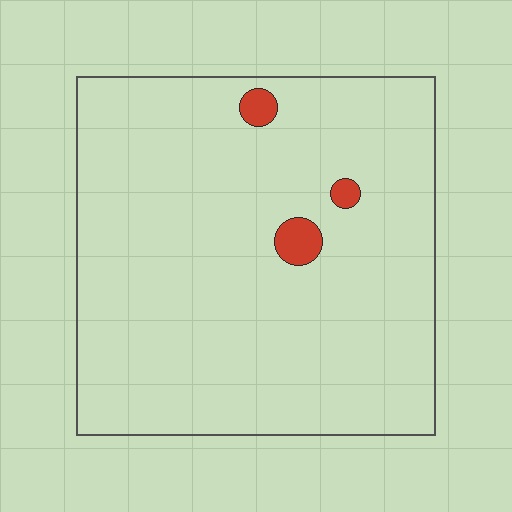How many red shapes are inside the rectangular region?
3.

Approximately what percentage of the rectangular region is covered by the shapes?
Approximately 5%.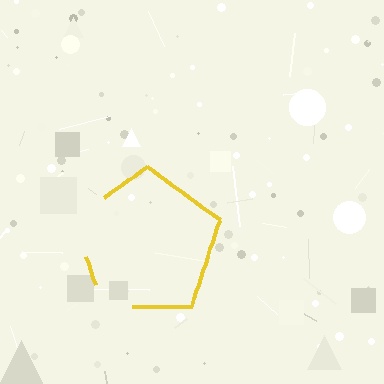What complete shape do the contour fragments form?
The contour fragments form a pentagon.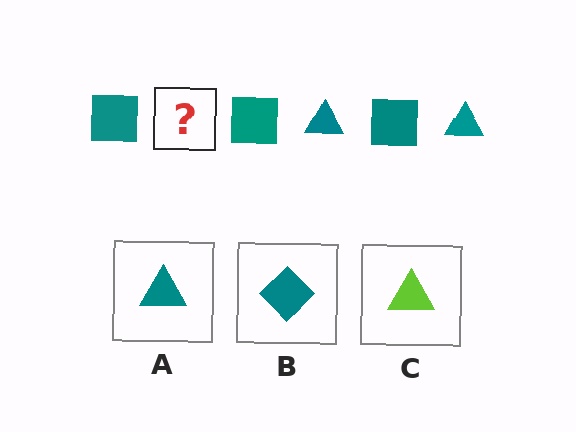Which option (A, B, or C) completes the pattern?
A.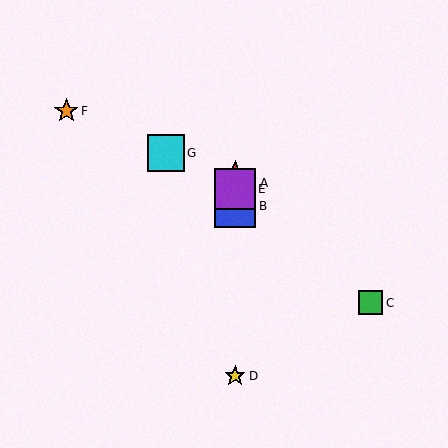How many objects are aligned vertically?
4 objects (A, B, D, E) are aligned vertically.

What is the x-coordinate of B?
Object B is at x≈235.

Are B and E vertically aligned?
Yes, both are at x≈235.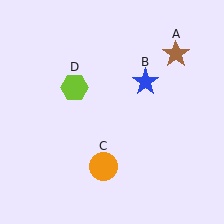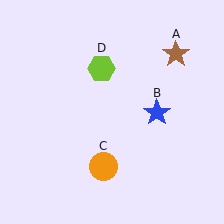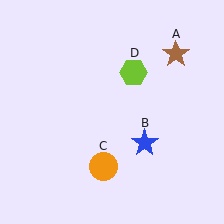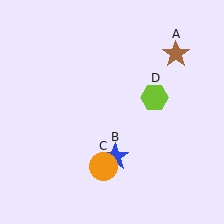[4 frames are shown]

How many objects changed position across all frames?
2 objects changed position: blue star (object B), lime hexagon (object D).